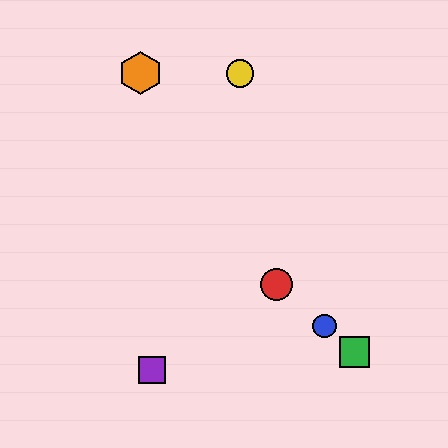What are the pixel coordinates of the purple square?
The purple square is at (152, 370).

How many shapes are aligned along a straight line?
3 shapes (the red circle, the blue circle, the green square) are aligned along a straight line.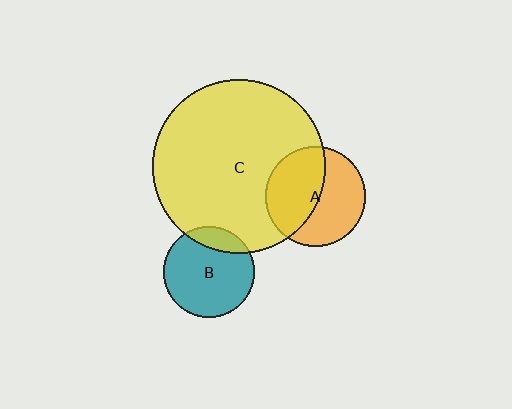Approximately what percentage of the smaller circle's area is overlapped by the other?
Approximately 15%.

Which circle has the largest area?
Circle C (yellow).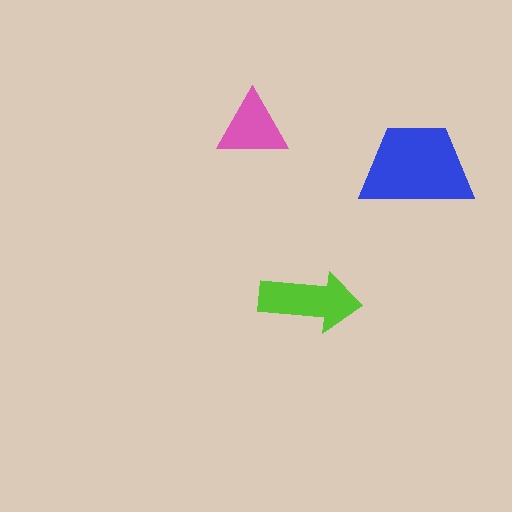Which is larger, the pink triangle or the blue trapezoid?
The blue trapezoid.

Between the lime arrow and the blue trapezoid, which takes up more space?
The blue trapezoid.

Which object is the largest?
The blue trapezoid.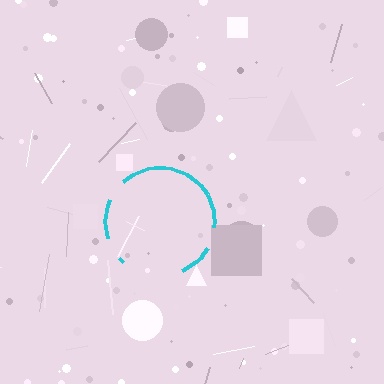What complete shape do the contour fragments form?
The contour fragments form a circle.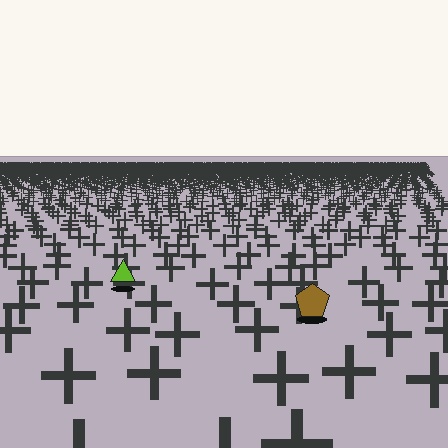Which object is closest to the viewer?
The brown pentagon is closest. The texture marks near it are larger and more spread out.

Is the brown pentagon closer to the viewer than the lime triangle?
Yes. The brown pentagon is closer — you can tell from the texture gradient: the ground texture is coarser near it.